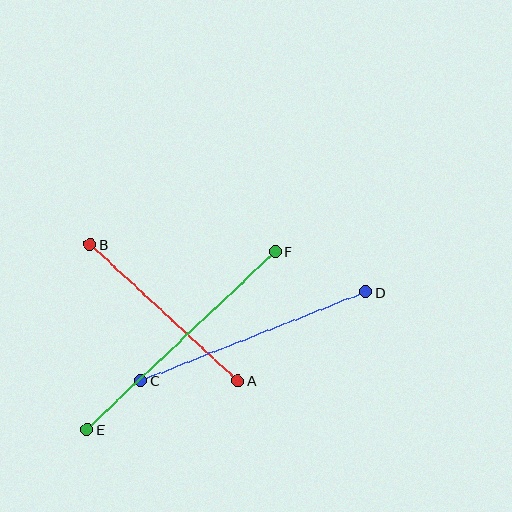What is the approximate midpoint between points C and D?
The midpoint is at approximately (253, 336) pixels.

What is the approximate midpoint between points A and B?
The midpoint is at approximately (164, 312) pixels.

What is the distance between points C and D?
The distance is approximately 241 pixels.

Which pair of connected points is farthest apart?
Points E and F are farthest apart.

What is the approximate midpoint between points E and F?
The midpoint is at approximately (181, 340) pixels.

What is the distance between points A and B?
The distance is approximately 201 pixels.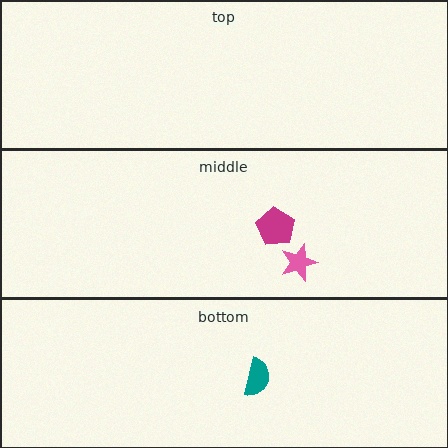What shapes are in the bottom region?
The teal semicircle.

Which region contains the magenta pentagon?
The middle region.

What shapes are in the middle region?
The pink star, the magenta pentagon.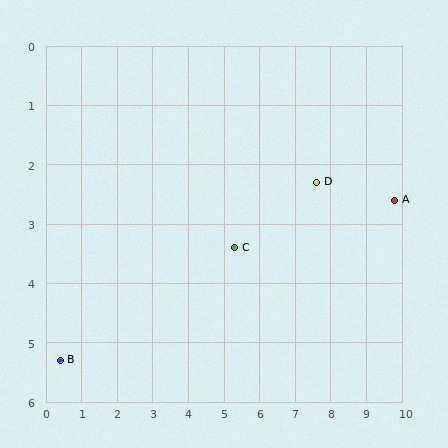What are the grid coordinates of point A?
Point A is at approximately (9.8, 2.6).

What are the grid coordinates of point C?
Point C is at approximately (5.3, 3.4).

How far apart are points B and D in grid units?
Points B and D are about 7.8 grid units apart.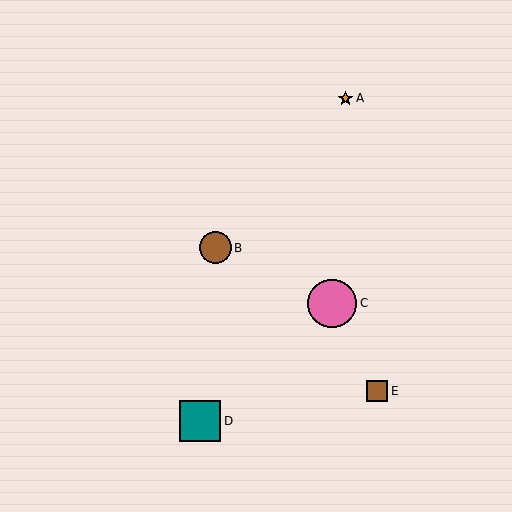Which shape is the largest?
The pink circle (labeled C) is the largest.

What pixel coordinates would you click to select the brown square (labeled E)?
Click at (377, 391) to select the brown square E.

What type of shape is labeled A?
Shape A is an orange star.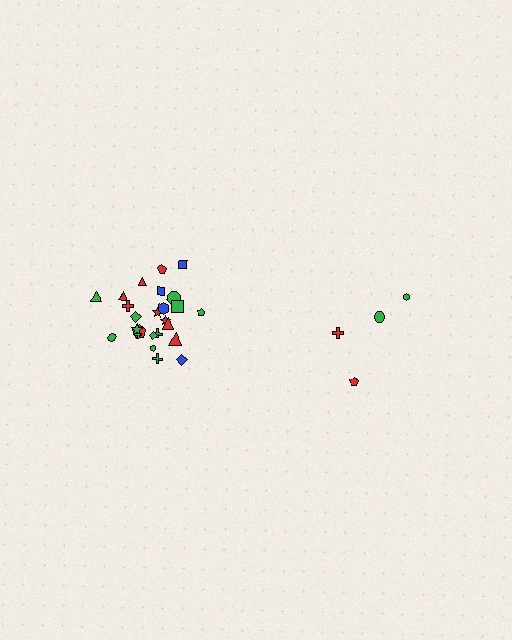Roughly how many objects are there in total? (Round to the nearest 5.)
Roughly 30 objects in total.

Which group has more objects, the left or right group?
The left group.